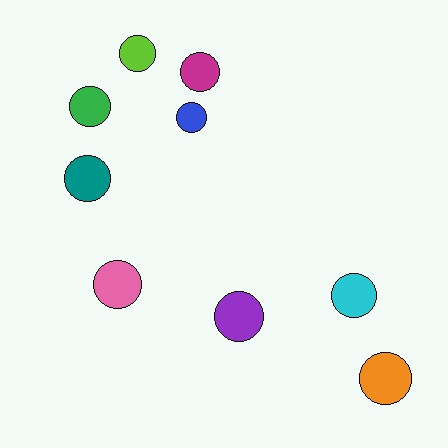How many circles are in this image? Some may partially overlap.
There are 9 circles.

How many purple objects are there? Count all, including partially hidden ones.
There is 1 purple object.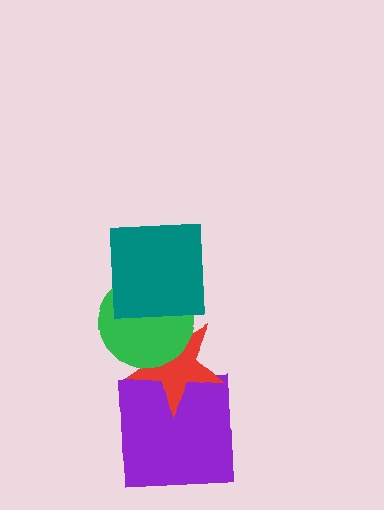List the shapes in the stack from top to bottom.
From top to bottom: the teal square, the green circle, the red star, the purple square.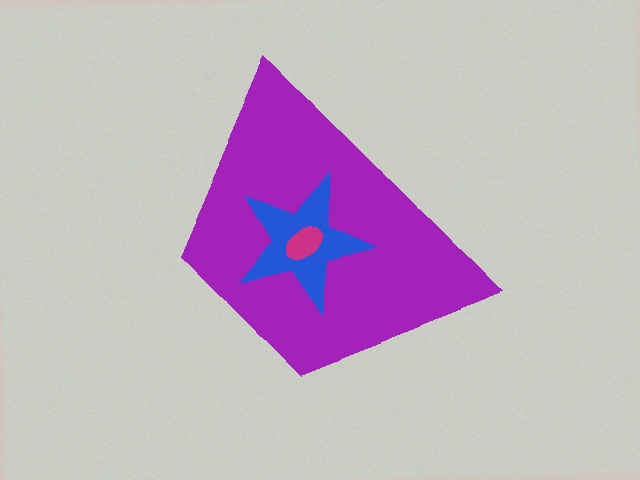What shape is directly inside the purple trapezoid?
The blue star.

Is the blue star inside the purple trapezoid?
Yes.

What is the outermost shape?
The purple trapezoid.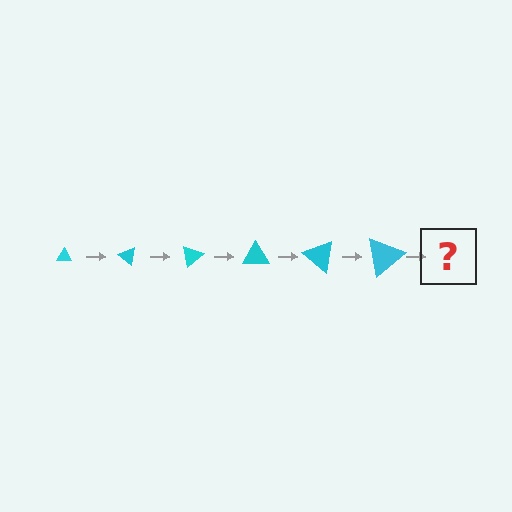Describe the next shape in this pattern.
It should be a triangle, larger than the previous one and rotated 240 degrees from the start.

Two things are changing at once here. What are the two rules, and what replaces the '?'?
The two rules are that the triangle grows larger each step and it rotates 40 degrees each step. The '?' should be a triangle, larger than the previous one and rotated 240 degrees from the start.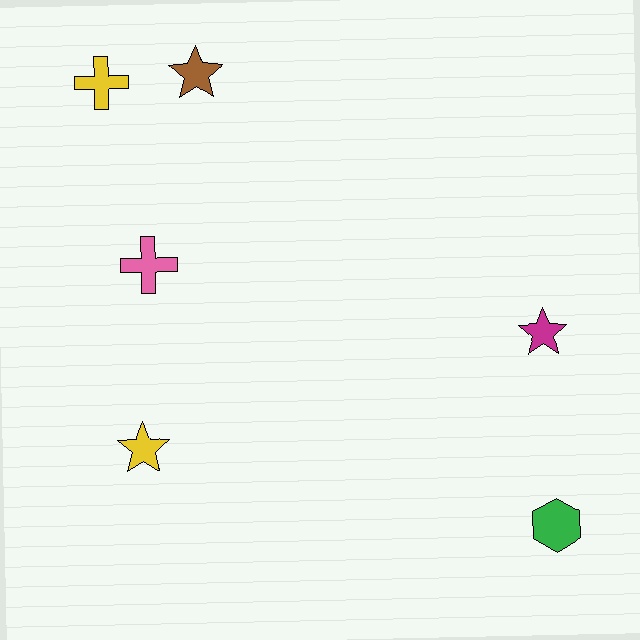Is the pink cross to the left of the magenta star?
Yes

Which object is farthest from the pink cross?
The green hexagon is farthest from the pink cross.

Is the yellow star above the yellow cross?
No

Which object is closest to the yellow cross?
The brown star is closest to the yellow cross.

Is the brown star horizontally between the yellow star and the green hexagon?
Yes